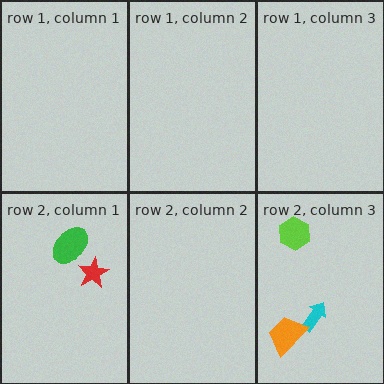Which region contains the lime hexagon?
The row 2, column 3 region.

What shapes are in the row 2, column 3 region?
The cyan arrow, the lime hexagon, the orange trapezoid.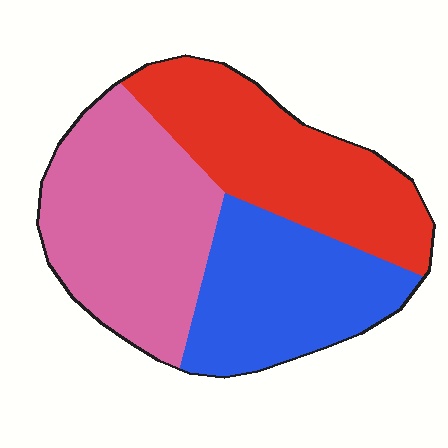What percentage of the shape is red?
Red covers roughly 35% of the shape.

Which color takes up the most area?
Pink, at roughly 40%.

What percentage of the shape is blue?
Blue covers about 30% of the shape.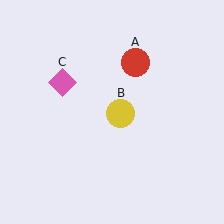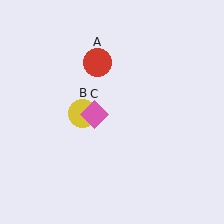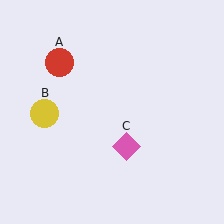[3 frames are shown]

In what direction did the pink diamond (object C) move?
The pink diamond (object C) moved down and to the right.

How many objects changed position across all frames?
3 objects changed position: red circle (object A), yellow circle (object B), pink diamond (object C).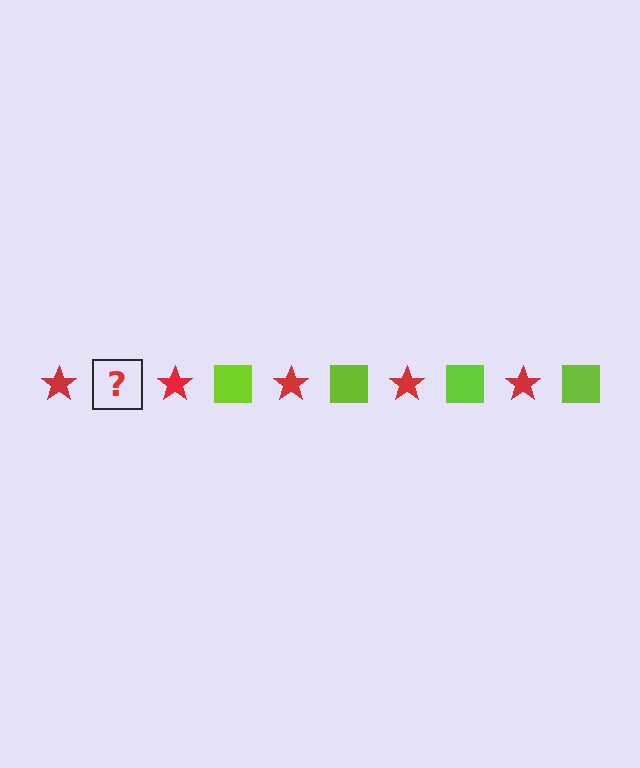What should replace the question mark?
The question mark should be replaced with a lime square.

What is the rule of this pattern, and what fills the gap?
The rule is that the pattern alternates between red star and lime square. The gap should be filled with a lime square.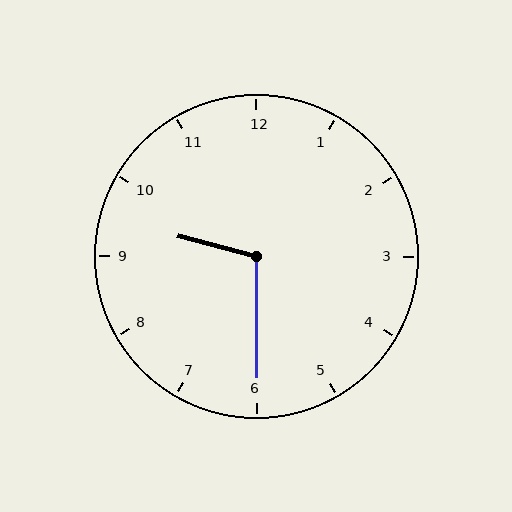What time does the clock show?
9:30.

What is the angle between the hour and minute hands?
Approximately 105 degrees.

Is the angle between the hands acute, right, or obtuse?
It is obtuse.